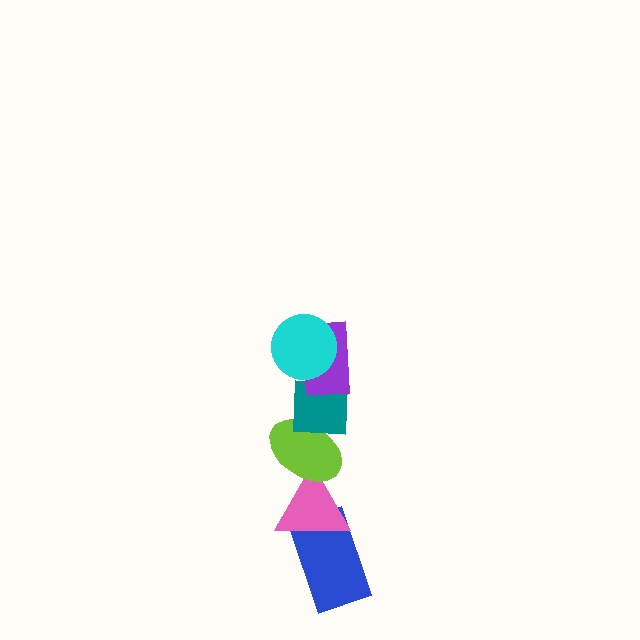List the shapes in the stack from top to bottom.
From top to bottom: the cyan circle, the purple rectangle, the teal square, the lime ellipse, the pink triangle, the blue rectangle.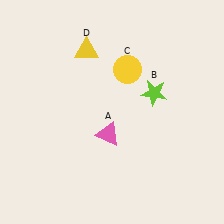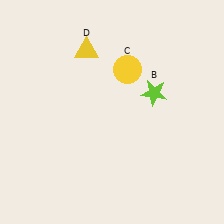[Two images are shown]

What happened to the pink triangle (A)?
The pink triangle (A) was removed in Image 2. It was in the bottom-left area of Image 1.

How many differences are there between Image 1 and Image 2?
There is 1 difference between the two images.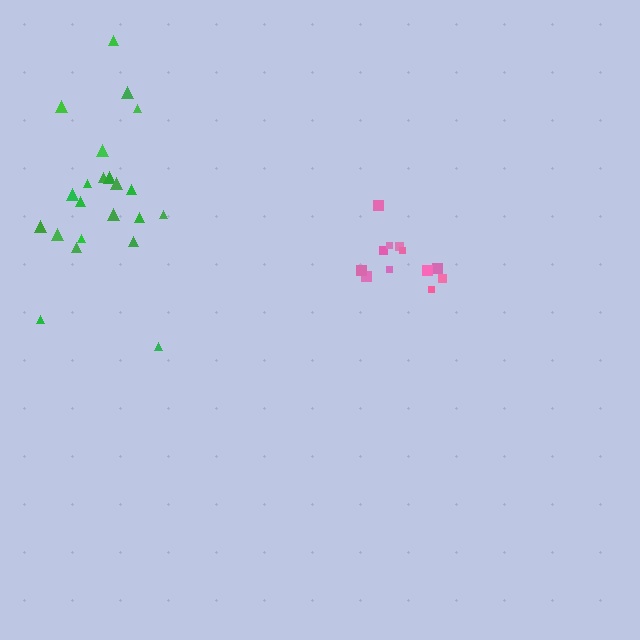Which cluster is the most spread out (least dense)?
Green.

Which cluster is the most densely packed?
Pink.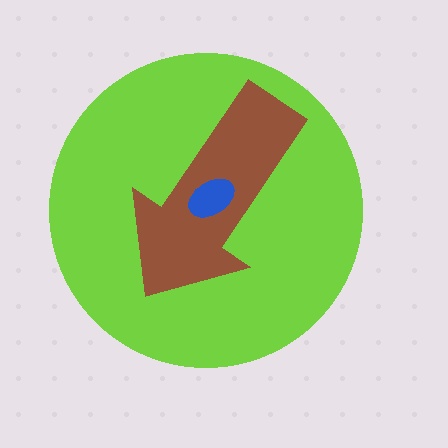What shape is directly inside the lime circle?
The brown arrow.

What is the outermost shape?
The lime circle.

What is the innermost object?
The blue ellipse.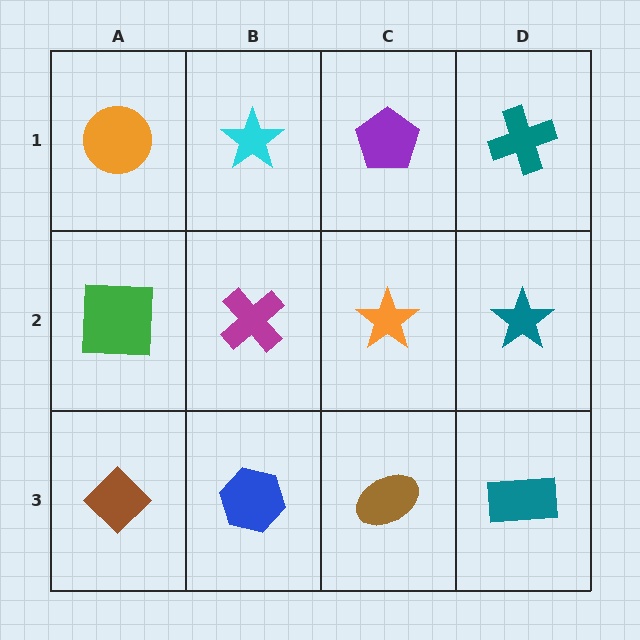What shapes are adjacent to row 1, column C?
An orange star (row 2, column C), a cyan star (row 1, column B), a teal cross (row 1, column D).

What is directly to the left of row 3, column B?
A brown diamond.